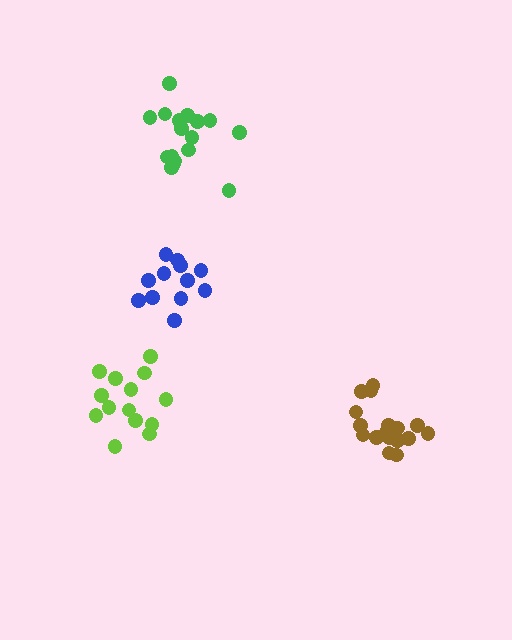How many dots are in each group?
Group 1: 12 dots, Group 2: 17 dots, Group 3: 17 dots, Group 4: 14 dots (60 total).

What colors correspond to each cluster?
The clusters are colored: blue, green, brown, lime.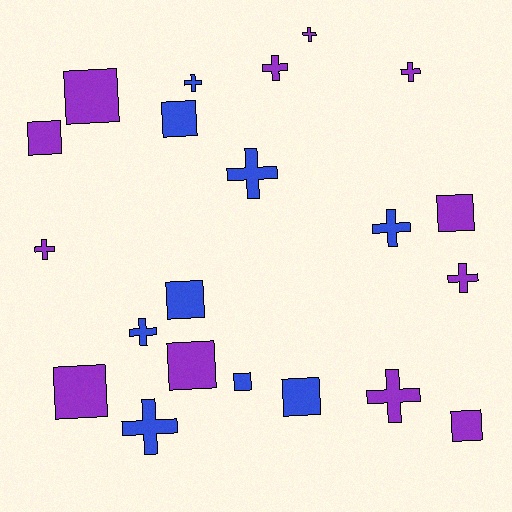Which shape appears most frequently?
Cross, with 11 objects.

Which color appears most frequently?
Purple, with 12 objects.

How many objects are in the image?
There are 21 objects.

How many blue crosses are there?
There are 5 blue crosses.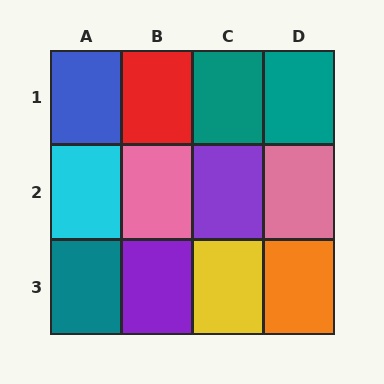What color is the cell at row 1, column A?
Blue.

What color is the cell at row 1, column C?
Teal.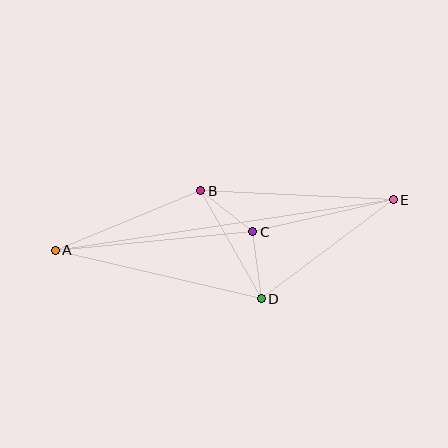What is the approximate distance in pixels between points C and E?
The distance between C and E is approximately 144 pixels.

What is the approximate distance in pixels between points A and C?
The distance between A and C is approximately 198 pixels.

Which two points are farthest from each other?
Points A and E are farthest from each other.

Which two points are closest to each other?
Points B and C are closest to each other.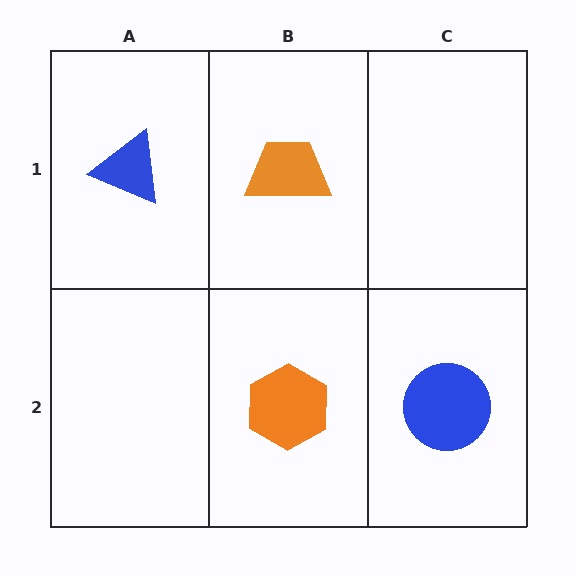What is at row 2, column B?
An orange hexagon.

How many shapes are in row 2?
2 shapes.